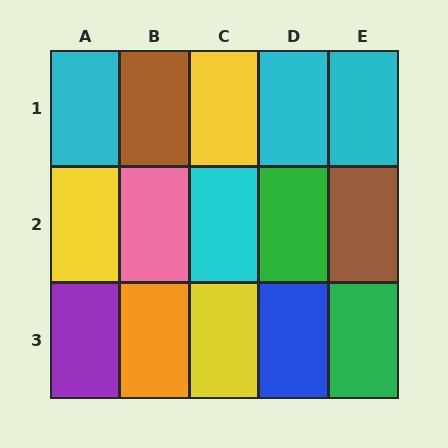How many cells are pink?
1 cell is pink.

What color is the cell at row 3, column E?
Green.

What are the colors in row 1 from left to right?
Cyan, brown, yellow, cyan, cyan.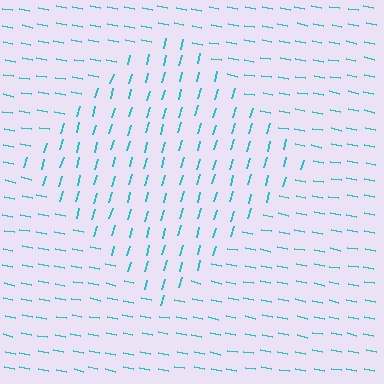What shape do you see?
I see a diamond.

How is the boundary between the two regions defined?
The boundary is defined purely by a change in line orientation (approximately 86 degrees difference). All lines are the same color and thickness.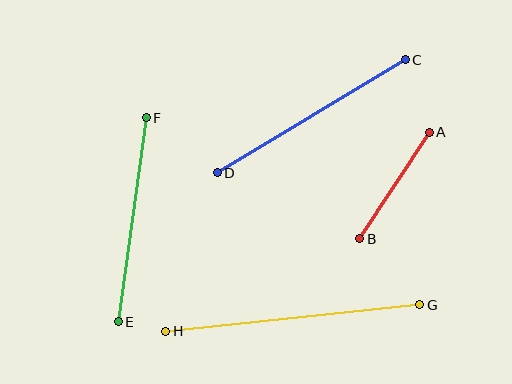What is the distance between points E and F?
The distance is approximately 206 pixels.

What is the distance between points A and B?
The distance is approximately 127 pixels.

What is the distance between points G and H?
The distance is approximately 255 pixels.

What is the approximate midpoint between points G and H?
The midpoint is at approximately (293, 318) pixels.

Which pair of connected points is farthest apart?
Points G and H are farthest apart.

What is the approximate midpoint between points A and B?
The midpoint is at approximately (394, 186) pixels.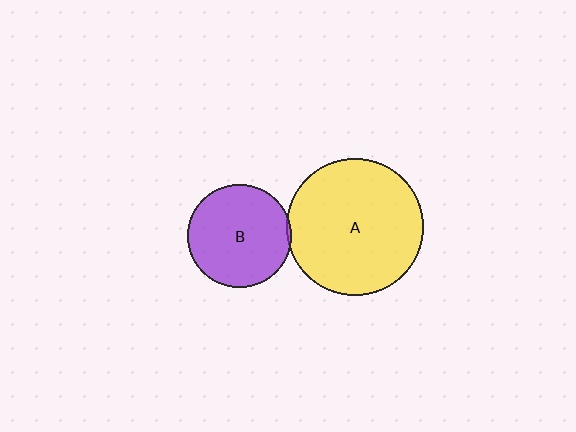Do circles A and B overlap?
Yes.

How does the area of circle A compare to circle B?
Approximately 1.7 times.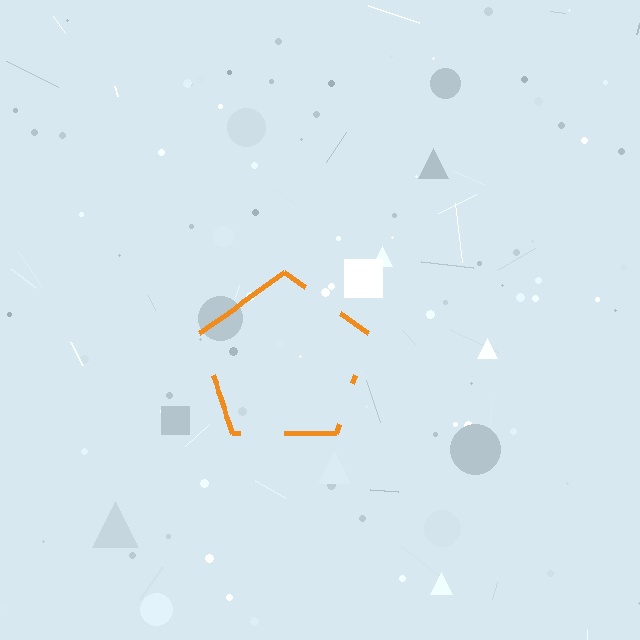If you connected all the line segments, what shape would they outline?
They would outline a pentagon.